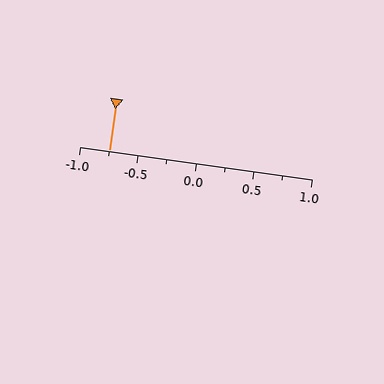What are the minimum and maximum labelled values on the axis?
The axis runs from -1.0 to 1.0.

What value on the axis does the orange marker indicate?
The marker indicates approximately -0.75.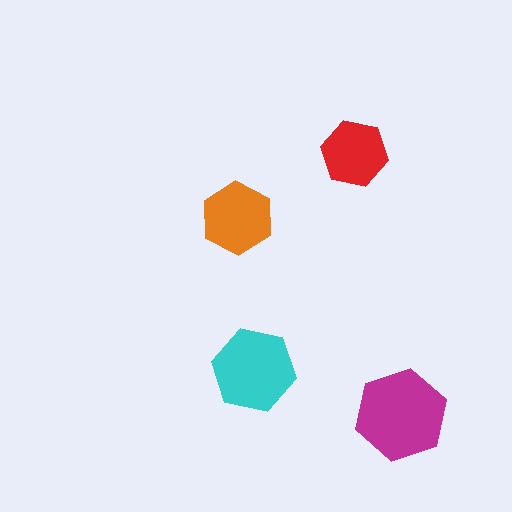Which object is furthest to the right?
The magenta hexagon is rightmost.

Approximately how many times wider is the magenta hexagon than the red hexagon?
About 1.5 times wider.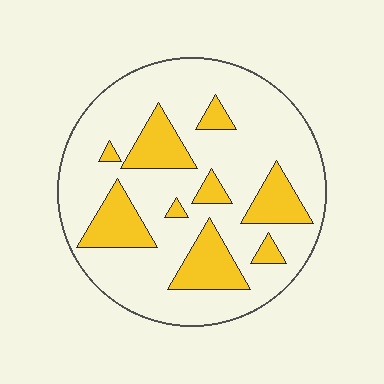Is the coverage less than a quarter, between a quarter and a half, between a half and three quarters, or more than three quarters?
Less than a quarter.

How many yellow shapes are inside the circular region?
9.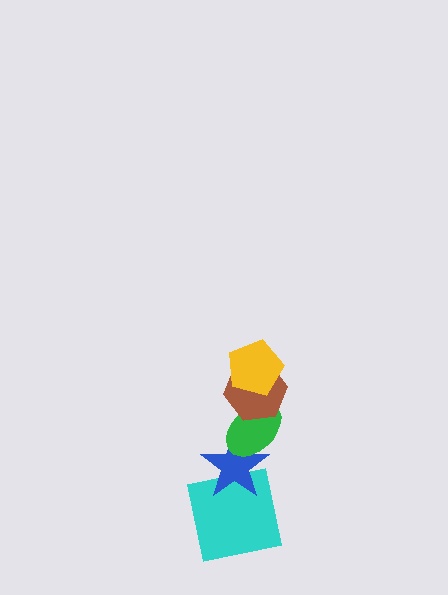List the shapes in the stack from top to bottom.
From top to bottom: the yellow pentagon, the brown hexagon, the green ellipse, the blue star, the cyan square.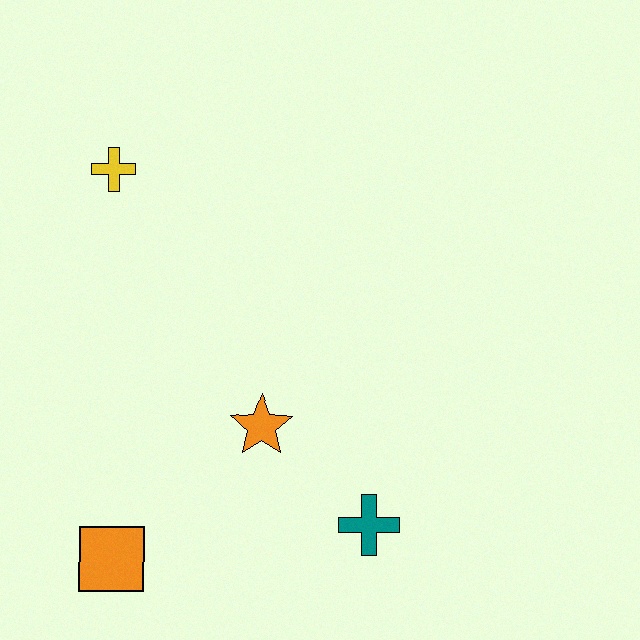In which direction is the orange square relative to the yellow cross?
The orange square is below the yellow cross.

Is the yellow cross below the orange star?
No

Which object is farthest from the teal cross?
The yellow cross is farthest from the teal cross.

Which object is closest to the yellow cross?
The orange star is closest to the yellow cross.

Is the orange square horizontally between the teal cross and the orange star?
No